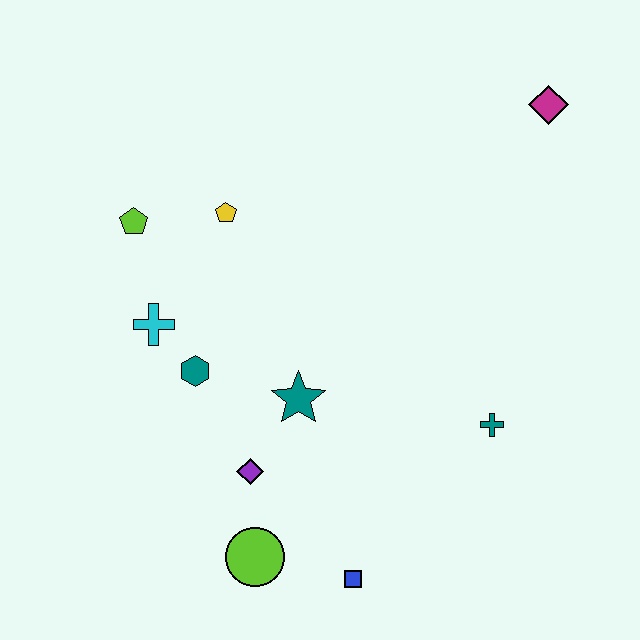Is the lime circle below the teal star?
Yes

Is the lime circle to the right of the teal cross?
No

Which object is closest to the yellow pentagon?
The lime pentagon is closest to the yellow pentagon.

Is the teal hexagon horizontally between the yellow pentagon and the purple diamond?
No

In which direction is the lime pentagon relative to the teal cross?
The lime pentagon is to the left of the teal cross.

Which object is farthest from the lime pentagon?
The magenta diamond is farthest from the lime pentagon.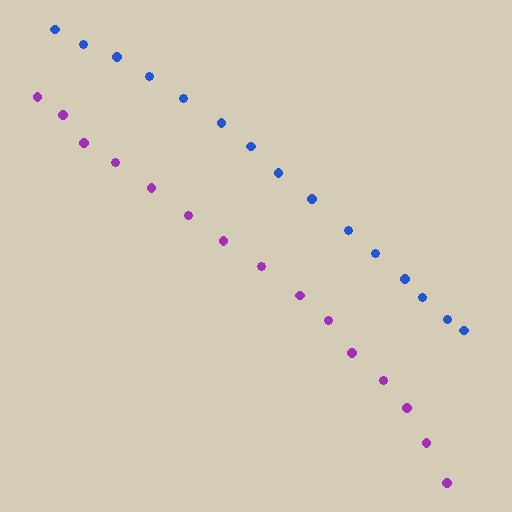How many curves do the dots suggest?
There are 2 distinct paths.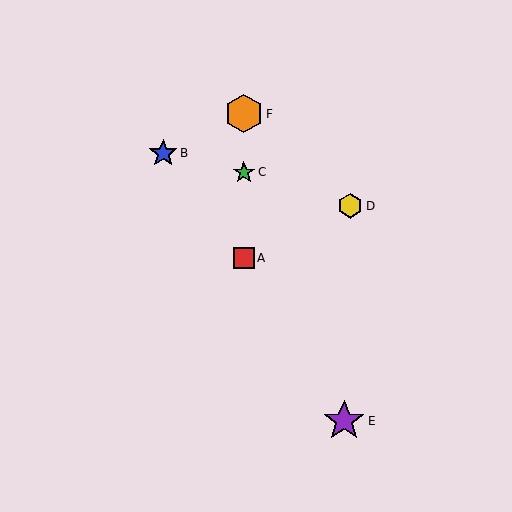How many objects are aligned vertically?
3 objects (A, C, F) are aligned vertically.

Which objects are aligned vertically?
Objects A, C, F are aligned vertically.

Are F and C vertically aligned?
Yes, both are at x≈244.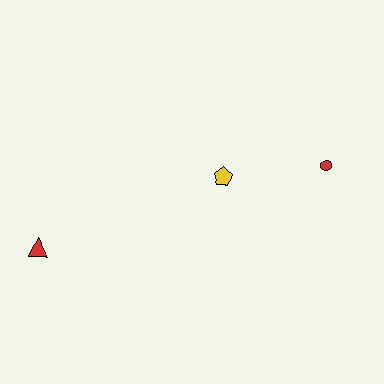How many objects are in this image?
There are 3 objects.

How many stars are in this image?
There are no stars.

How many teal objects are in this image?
There are no teal objects.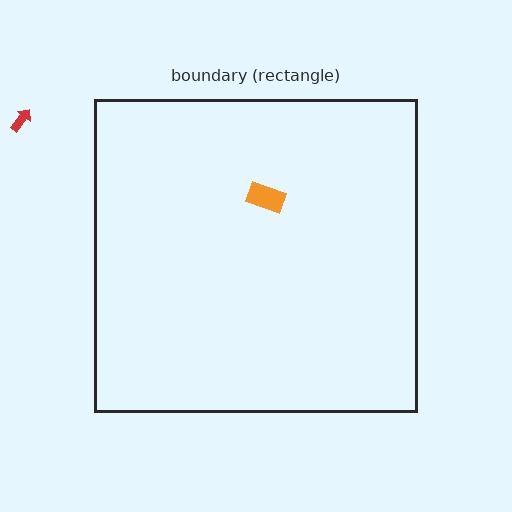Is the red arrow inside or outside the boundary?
Outside.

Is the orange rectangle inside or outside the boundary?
Inside.